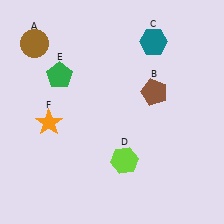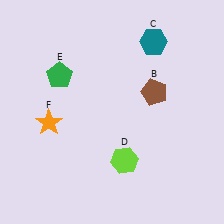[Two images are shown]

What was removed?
The brown circle (A) was removed in Image 2.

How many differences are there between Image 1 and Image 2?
There is 1 difference between the two images.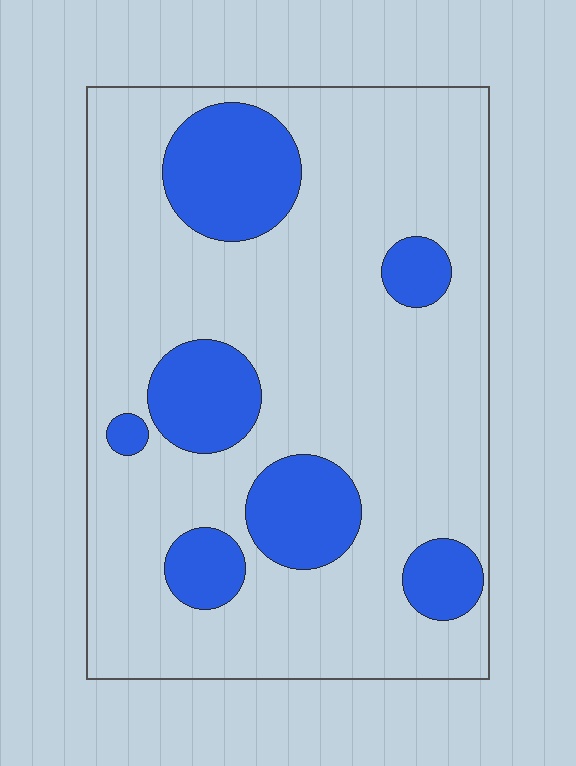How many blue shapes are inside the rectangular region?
7.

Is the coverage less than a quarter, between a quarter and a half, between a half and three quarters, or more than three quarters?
Less than a quarter.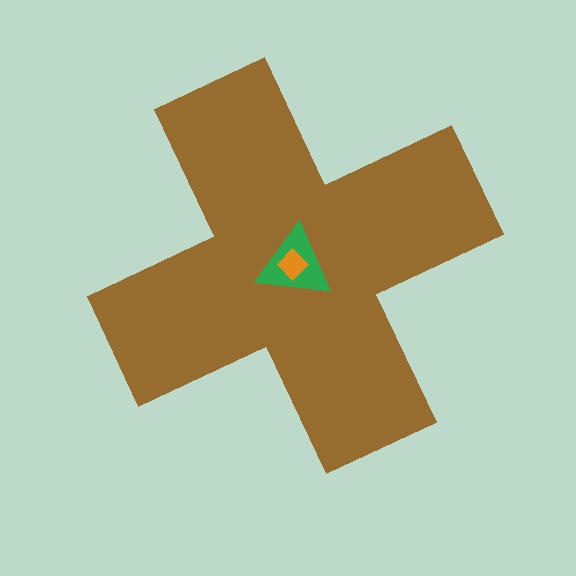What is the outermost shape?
The brown cross.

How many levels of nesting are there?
3.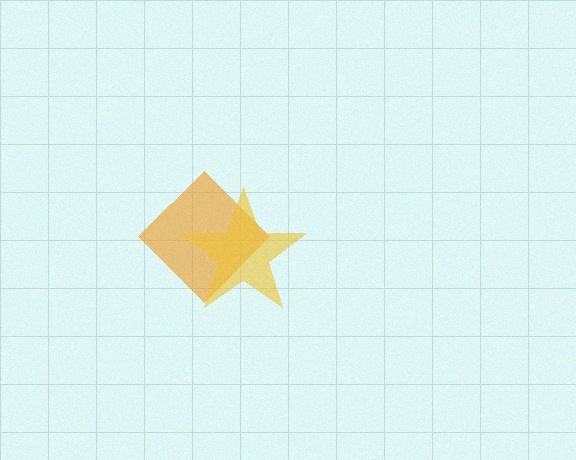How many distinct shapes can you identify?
There are 2 distinct shapes: an orange diamond, a yellow star.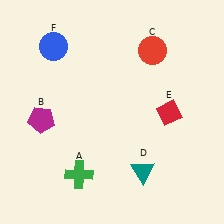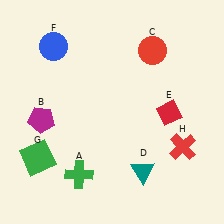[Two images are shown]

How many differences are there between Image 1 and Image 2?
There are 2 differences between the two images.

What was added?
A green square (G), a red cross (H) were added in Image 2.